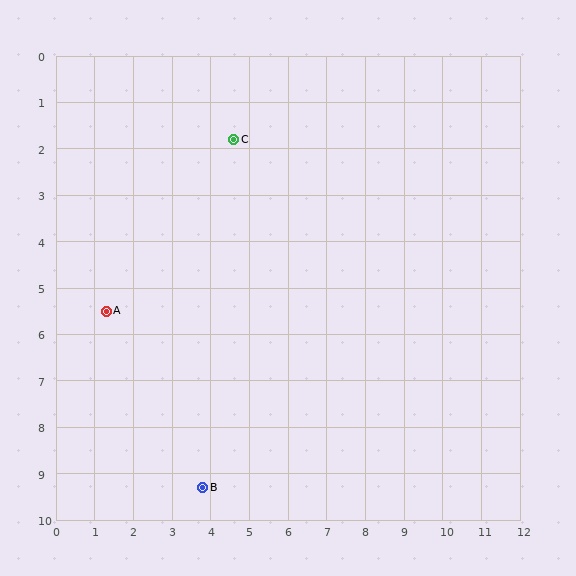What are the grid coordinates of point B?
Point B is at approximately (3.8, 9.3).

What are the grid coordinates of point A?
Point A is at approximately (1.3, 5.5).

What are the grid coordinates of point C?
Point C is at approximately (4.6, 1.8).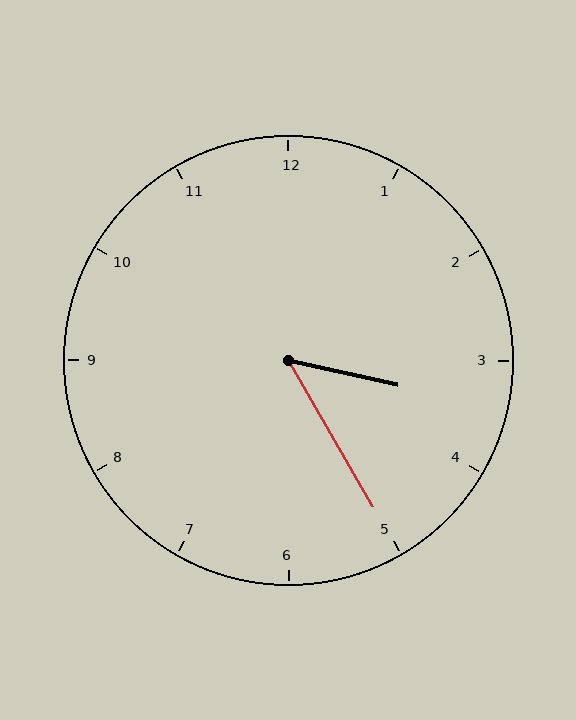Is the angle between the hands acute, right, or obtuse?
It is acute.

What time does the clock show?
3:25.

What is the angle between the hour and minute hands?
Approximately 48 degrees.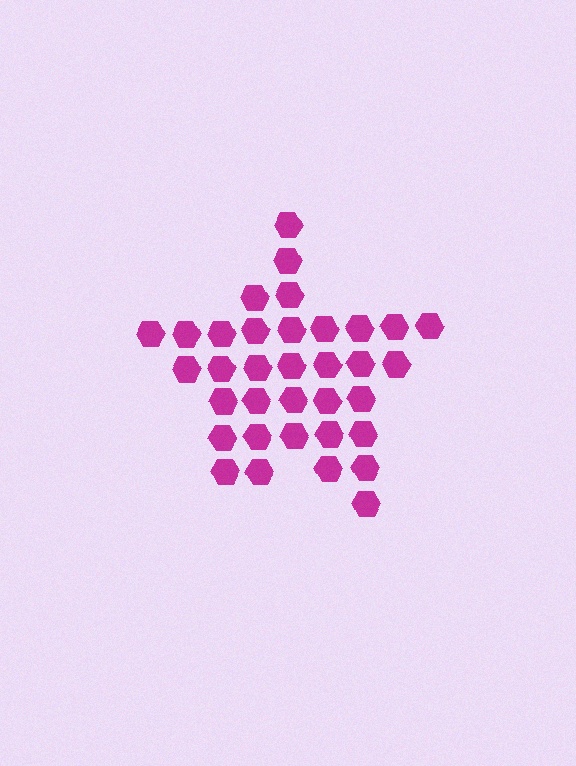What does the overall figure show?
The overall figure shows a star.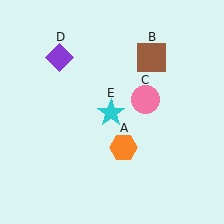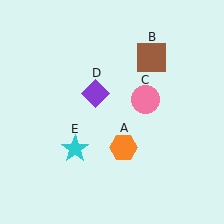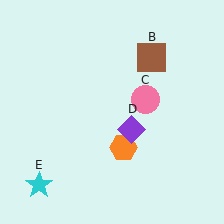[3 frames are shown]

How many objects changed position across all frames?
2 objects changed position: purple diamond (object D), cyan star (object E).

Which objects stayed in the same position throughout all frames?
Orange hexagon (object A) and brown square (object B) and pink circle (object C) remained stationary.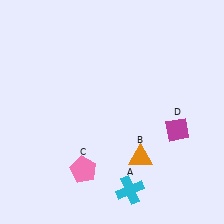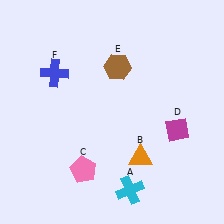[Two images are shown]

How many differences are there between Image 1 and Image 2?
There are 2 differences between the two images.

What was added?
A brown hexagon (E), a blue cross (F) were added in Image 2.